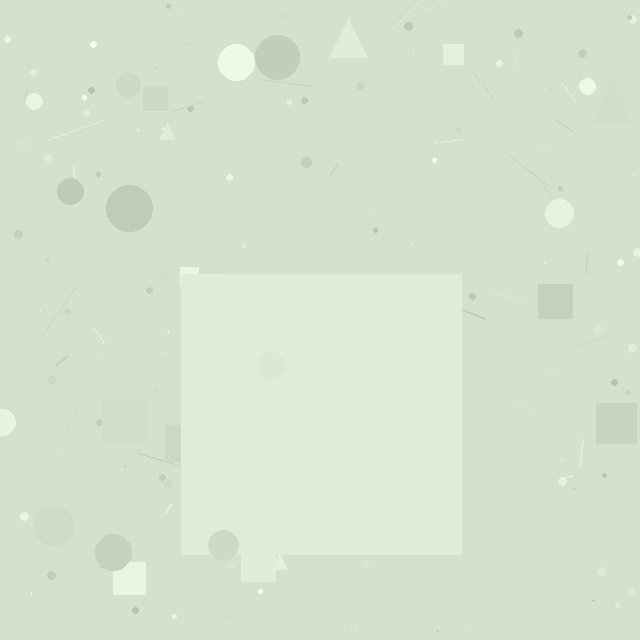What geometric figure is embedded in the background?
A square is embedded in the background.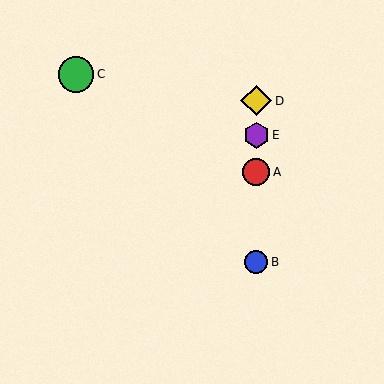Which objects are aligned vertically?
Objects A, B, D, E are aligned vertically.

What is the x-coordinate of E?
Object E is at x≈256.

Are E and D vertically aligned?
Yes, both are at x≈256.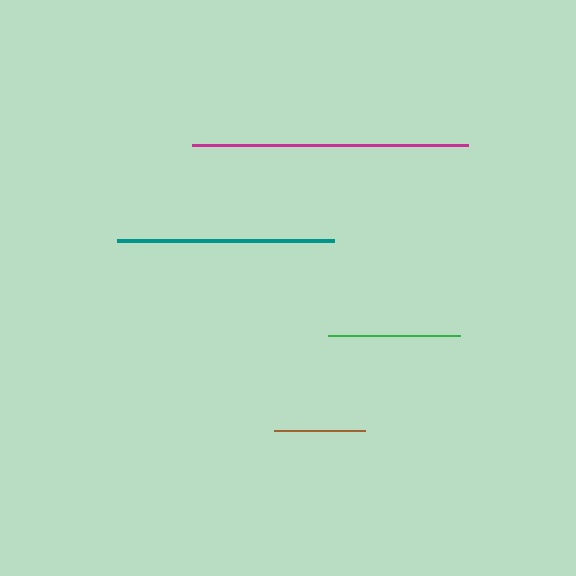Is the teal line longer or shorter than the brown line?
The teal line is longer than the brown line.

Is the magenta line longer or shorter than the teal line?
The magenta line is longer than the teal line.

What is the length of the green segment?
The green segment is approximately 131 pixels long.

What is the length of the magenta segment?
The magenta segment is approximately 276 pixels long.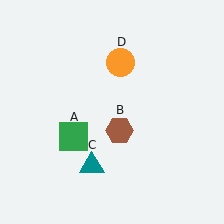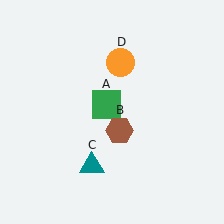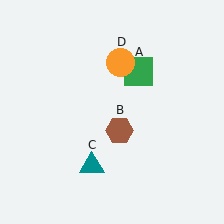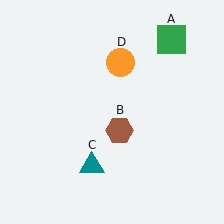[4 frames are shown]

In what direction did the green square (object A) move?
The green square (object A) moved up and to the right.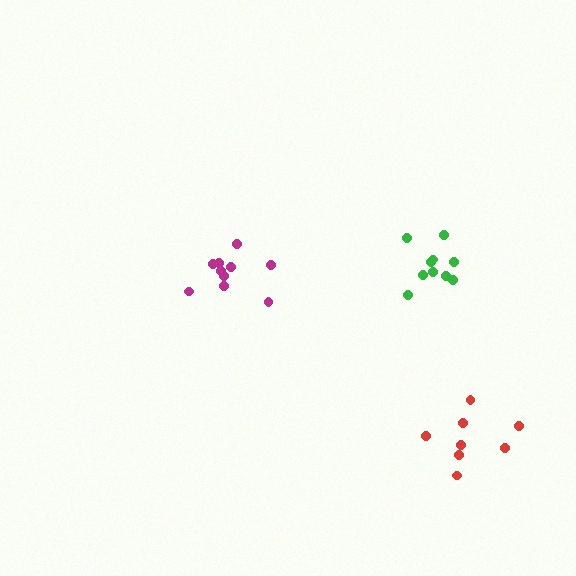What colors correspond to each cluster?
The clusters are colored: green, magenta, red.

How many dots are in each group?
Group 1: 10 dots, Group 2: 10 dots, Group 3: 8 dots (28 total).